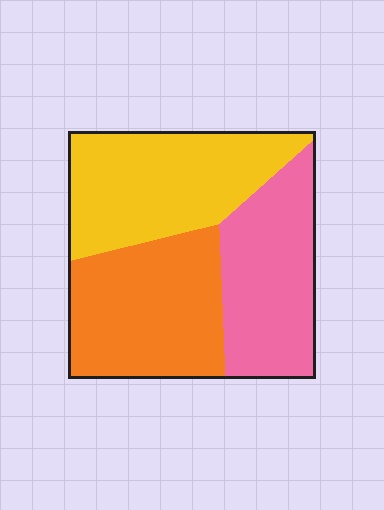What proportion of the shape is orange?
Orange takes up about one third (1/3) of the shape.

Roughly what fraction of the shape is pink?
Pink covers around 30% of the shape.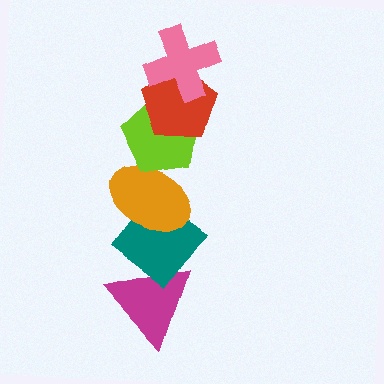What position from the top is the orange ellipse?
The orange ellipse is 4th from the top.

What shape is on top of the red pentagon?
The pink cross is on top of the red pentagon.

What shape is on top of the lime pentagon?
The red pentagon is on top of the lime pentagon.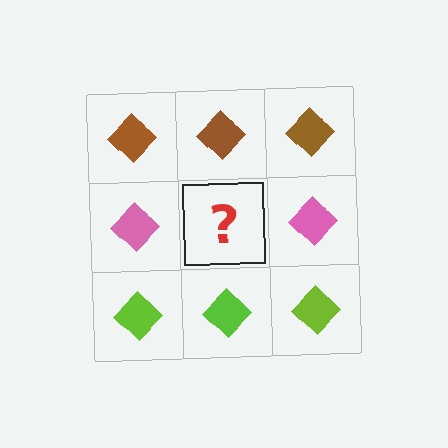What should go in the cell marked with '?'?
The missing cell should contain a pink diamond.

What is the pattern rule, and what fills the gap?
The rule is that each row has a consistent color. The gap should be filled with a pink diamond.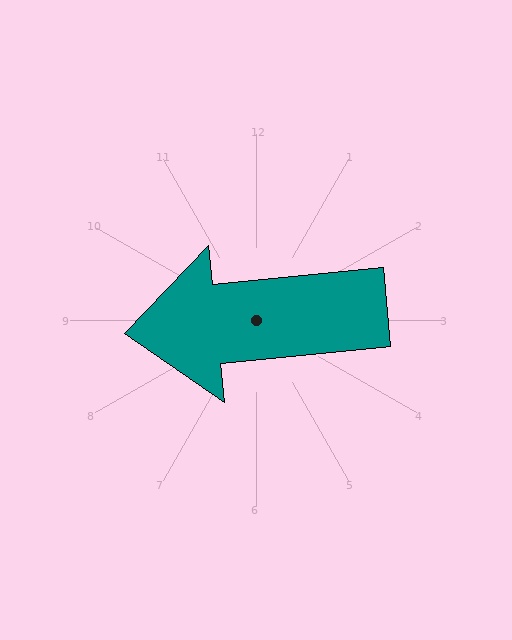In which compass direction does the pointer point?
West.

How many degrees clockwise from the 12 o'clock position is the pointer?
Approximately 264 degrees.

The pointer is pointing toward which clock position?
Roughly 9 o'clock.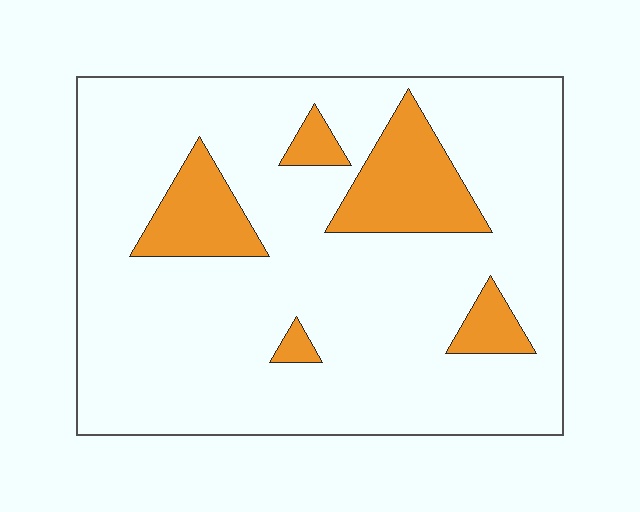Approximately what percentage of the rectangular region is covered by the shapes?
Approximately 15%.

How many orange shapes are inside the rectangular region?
5.